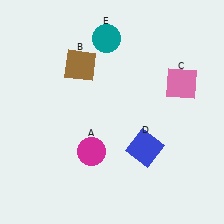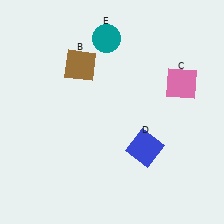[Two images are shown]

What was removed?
The magenta circle (A) was removed in Image 2.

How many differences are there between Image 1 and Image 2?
There is 1 difference between the two images.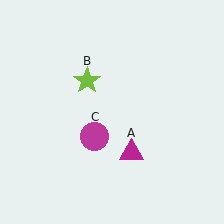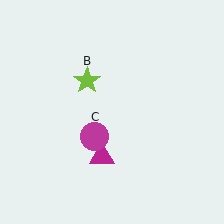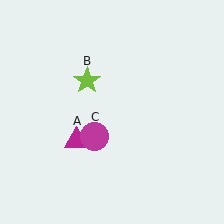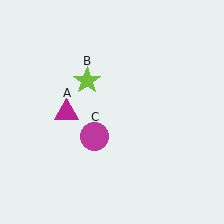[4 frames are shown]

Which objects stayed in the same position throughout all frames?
Lime star (object B) and magenta circle (object C) remained stationary.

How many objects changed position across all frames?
1 object changed position: magenta triangle (object A).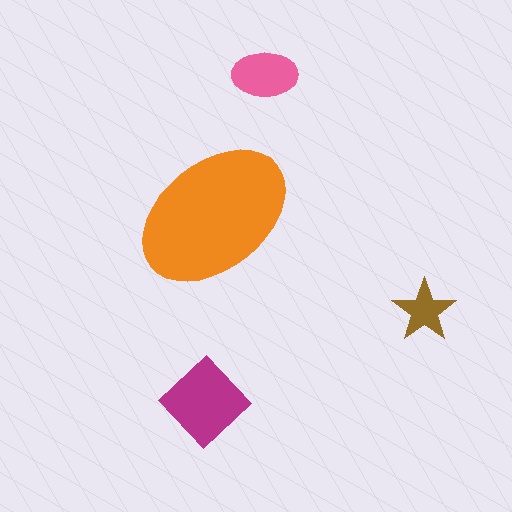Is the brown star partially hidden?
No, the brown star is fully visible.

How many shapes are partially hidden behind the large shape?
0 shapes are partially hidden.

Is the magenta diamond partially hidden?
No, the magenta diamond is fully visible.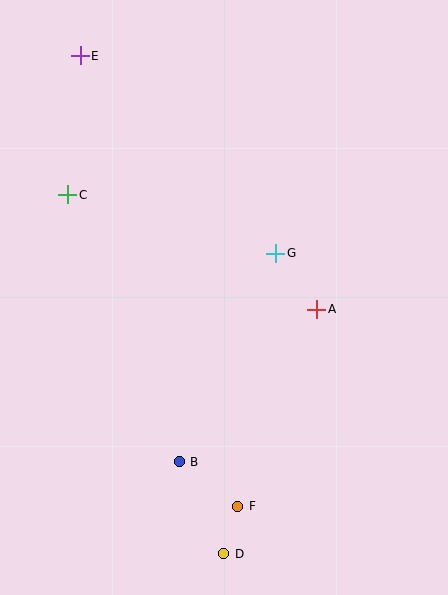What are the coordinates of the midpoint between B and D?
The midpoint between B and D is at (201, 508).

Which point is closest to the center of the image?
Point G at (276, 253) is closest to the center.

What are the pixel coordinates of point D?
Point D is at (224, 554).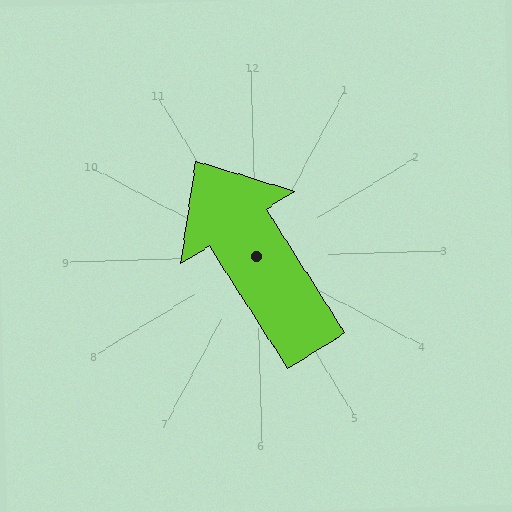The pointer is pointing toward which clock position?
Roughly 11 o'clock.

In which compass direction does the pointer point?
Northwest.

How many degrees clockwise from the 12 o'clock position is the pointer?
Approximately 329 degrees.